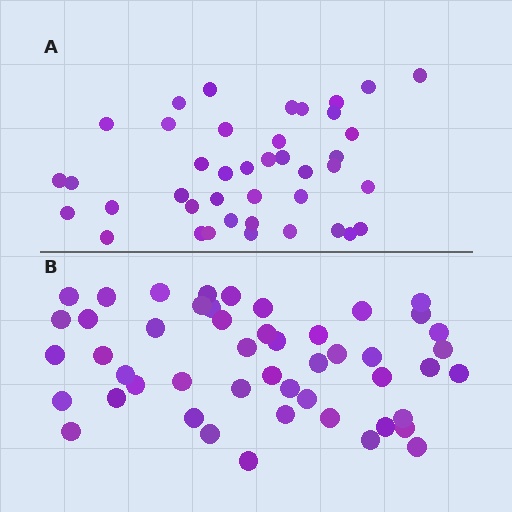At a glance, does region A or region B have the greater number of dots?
Region B (the bottom region) has more dots.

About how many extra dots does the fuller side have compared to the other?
Region B has roughly 8 or so more dots than region A.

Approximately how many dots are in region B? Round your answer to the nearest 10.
About 50 dots. (The exact count is 49, which rounds to 50.)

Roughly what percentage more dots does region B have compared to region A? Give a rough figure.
About 20% more.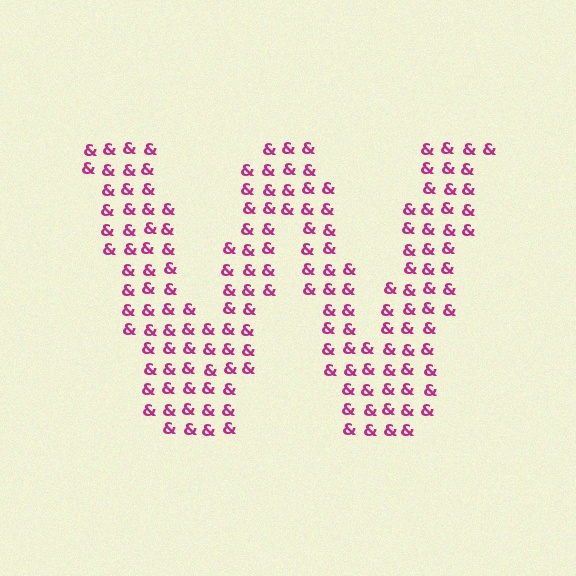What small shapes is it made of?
It is made of small ampersands.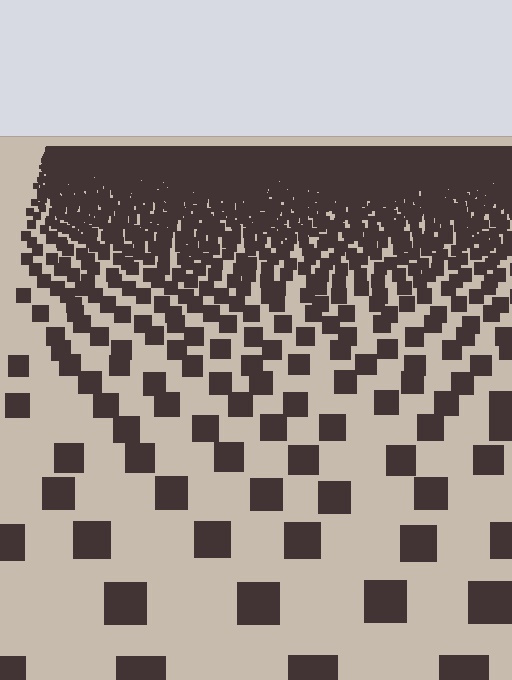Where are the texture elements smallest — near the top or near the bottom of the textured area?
Near the top.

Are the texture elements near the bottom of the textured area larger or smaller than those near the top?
Larger. Near the bottom, elements are closer to the viewer and appear at a bigger on-screen size.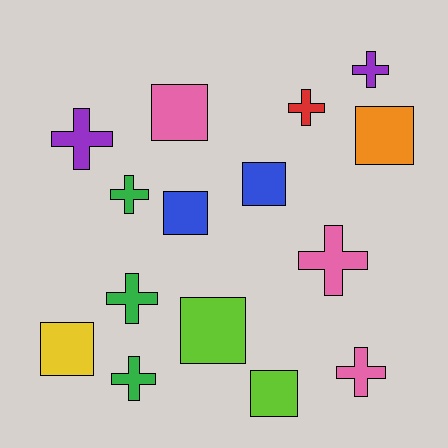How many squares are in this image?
There are 7 squares.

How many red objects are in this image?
There is 1 red object.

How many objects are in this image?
There are 15 objects.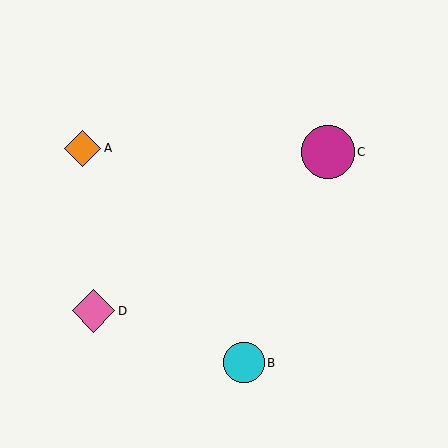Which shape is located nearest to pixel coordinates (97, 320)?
The pink diamond (labeled D) at (94, 311) is nearest to that location.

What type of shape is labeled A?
Shape A is an orange diamond.